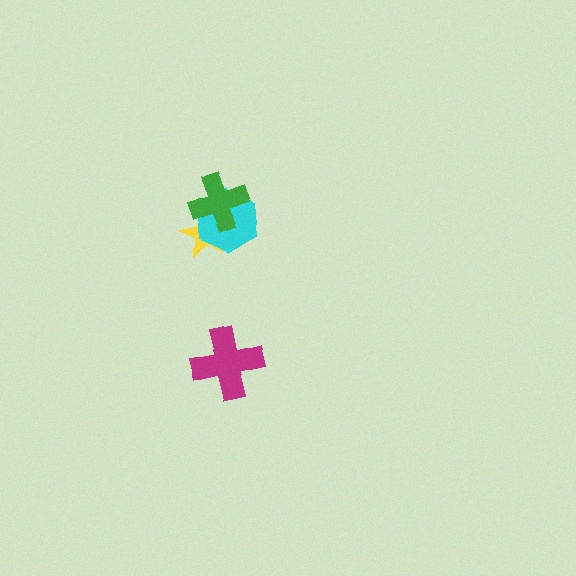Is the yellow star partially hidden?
Yes, it is partially covered by another shape.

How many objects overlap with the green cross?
2 objects overlap with the green cross.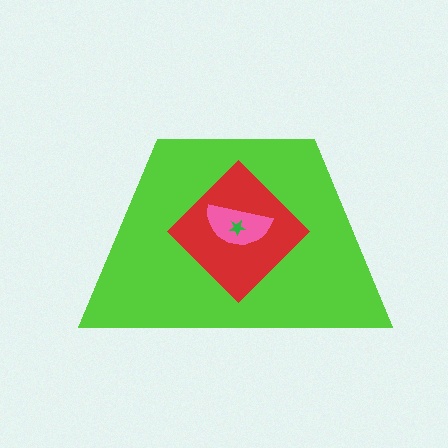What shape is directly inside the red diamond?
The pink semicircle.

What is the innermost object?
The green star.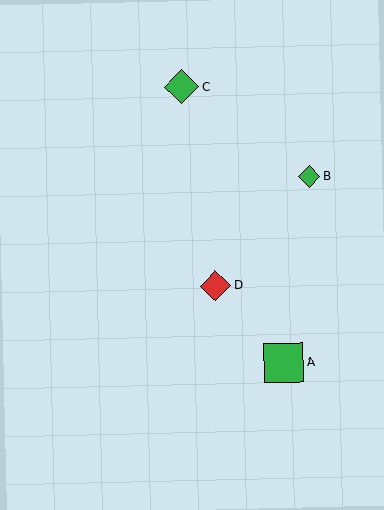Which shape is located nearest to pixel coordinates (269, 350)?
The green square (labeled A) at (284, 363) is nearest to that location.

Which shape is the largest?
The green square (labeled A) is the largest.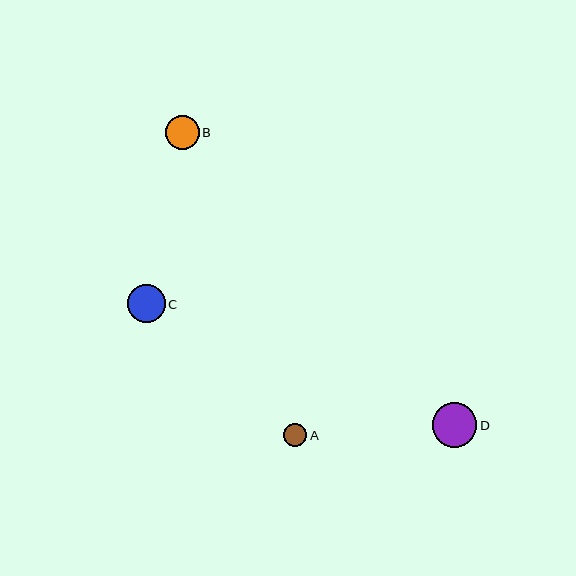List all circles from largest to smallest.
From largest to smallest: D, C, B, A.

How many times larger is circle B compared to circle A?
Circle B is approximately 1.5 times the size of circle A.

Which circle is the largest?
Circle D is the largest with a size of approximately 44 pixels.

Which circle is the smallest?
Circle A is the smallest with a size of approximately 23 pixels.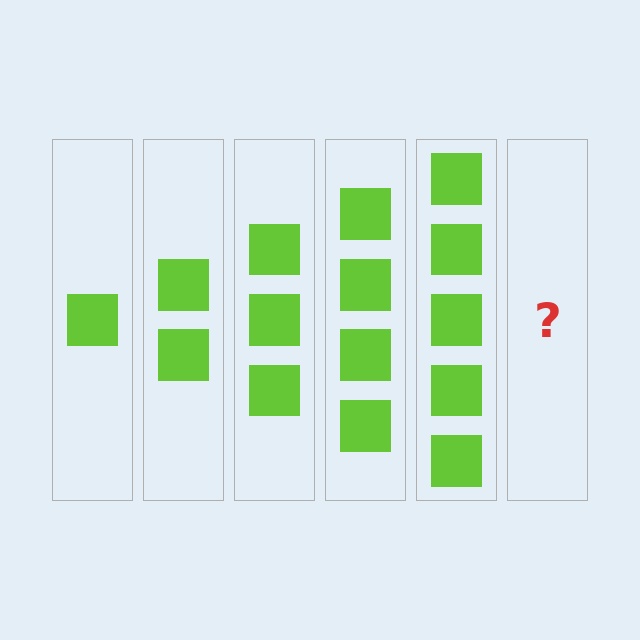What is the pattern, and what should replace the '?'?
The pattern is that each step adds one more square. The '?' should be 6 squares.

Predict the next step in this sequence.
The next step is 6 squares.